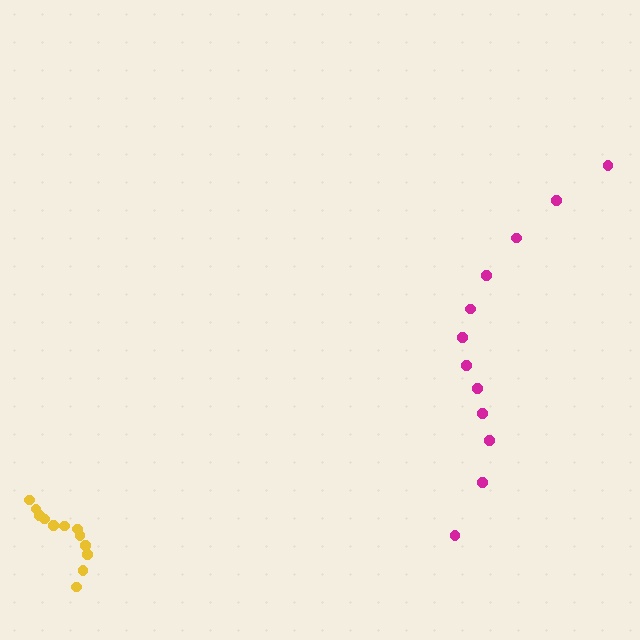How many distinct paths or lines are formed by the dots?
There are 2 distinct paths.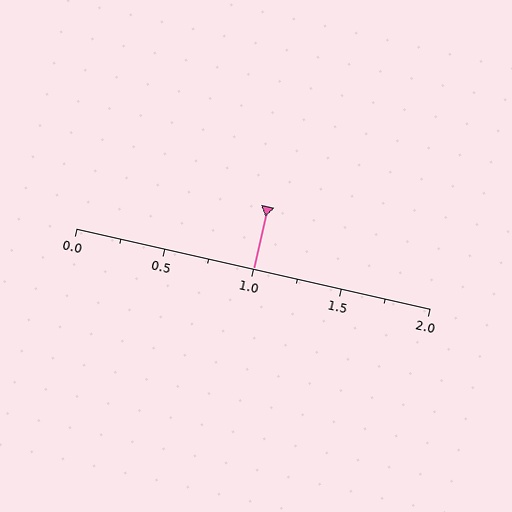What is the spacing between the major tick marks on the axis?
The major ticks are spaced 0.5 apart.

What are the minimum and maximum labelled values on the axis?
The axis runs from 0.0 to 2.0.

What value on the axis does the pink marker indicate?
The marker indicates approximately 1.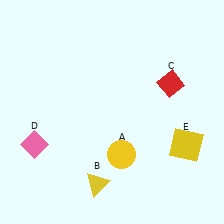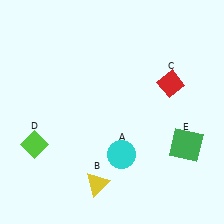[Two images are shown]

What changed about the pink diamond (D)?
In Image 1, D is pink. In Image 2, it changed to lime.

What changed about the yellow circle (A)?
In Image 1, A is yellow. In Image 2, it changed to cyan.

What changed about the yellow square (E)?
In Image 1, E is yellow. In Image 2, it changed to green.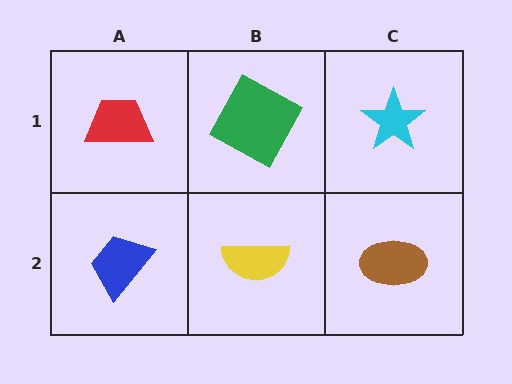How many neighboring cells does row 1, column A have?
2.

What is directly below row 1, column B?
A yellow semicircle.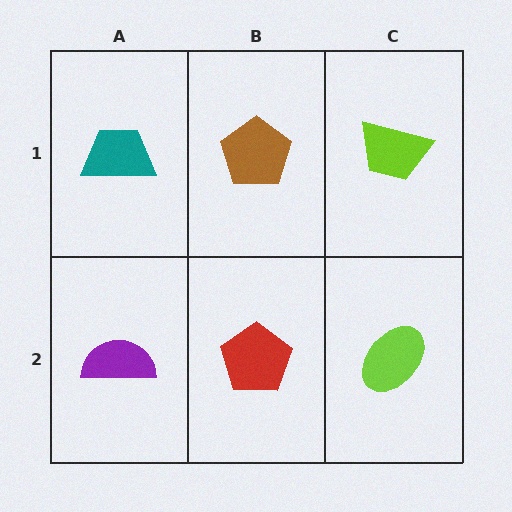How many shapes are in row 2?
3 shapes.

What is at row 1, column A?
A teal trapezoid.